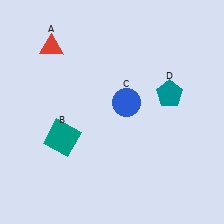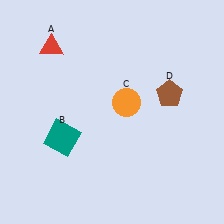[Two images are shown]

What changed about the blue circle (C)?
In Image 1, C is blue. In Image 2, it changed to orange.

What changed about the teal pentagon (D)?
In Image 1, D is teal. In Image 2, it changed to brown.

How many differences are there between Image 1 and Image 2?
There are 2 differences between the two images.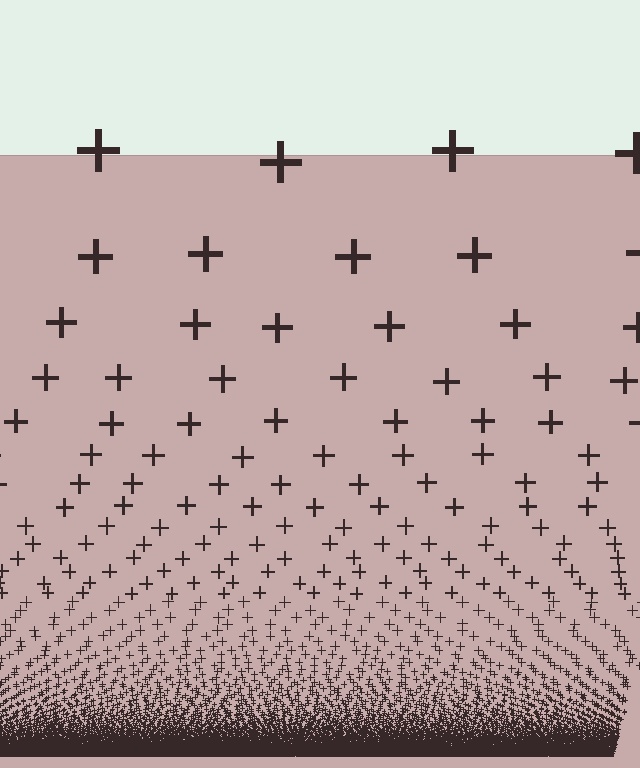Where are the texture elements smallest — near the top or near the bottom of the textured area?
Near the bottom.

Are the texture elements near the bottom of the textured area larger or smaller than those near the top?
Smaller. The gradient is inverted — elements near the bottom are smaller and denser.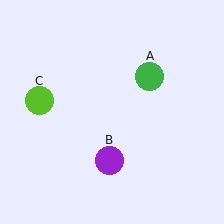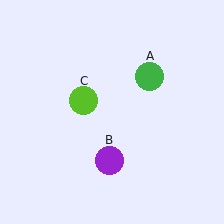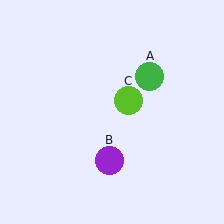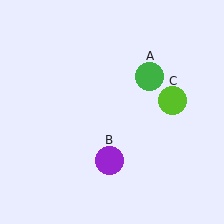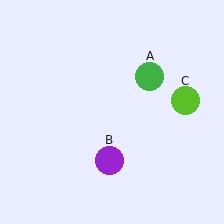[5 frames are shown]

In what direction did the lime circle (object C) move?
The lime circle (object C) moved right.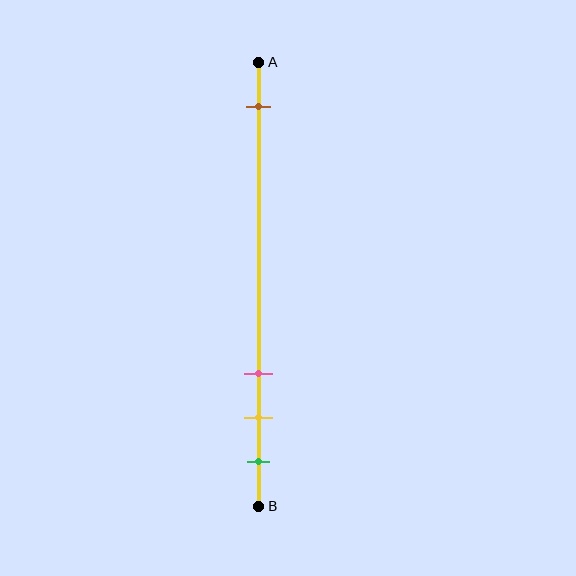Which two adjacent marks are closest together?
The yellow and green marks are the closest adjacent pair.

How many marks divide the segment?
There are 4 marks dividing the segment.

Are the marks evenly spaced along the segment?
No, the marks are not evenly spaced.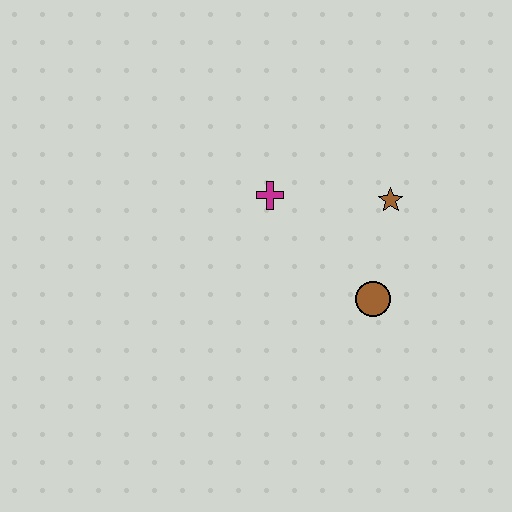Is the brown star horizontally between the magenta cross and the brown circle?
No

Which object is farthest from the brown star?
The magenta cross is farthest from the brown star.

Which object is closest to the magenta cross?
The brown star is closest to the magenta cross.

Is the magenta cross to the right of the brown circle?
No